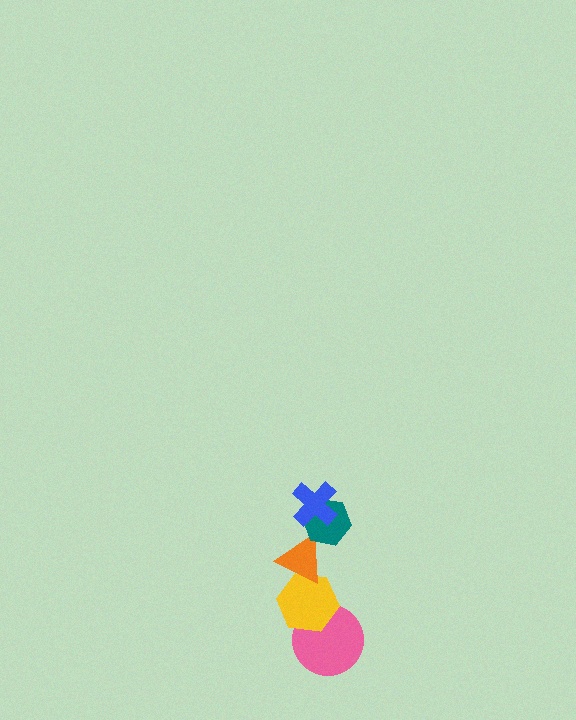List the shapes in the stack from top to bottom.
From top to bottom: the blue cross, the teal hexagon, the orange triangle, the yellow hexagon, the pink circle.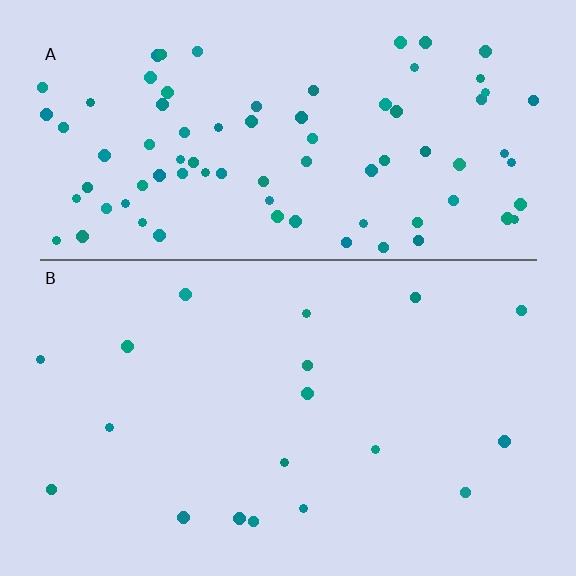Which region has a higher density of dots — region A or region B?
A (the top).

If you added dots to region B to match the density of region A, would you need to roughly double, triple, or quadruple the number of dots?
Approximately quadruple.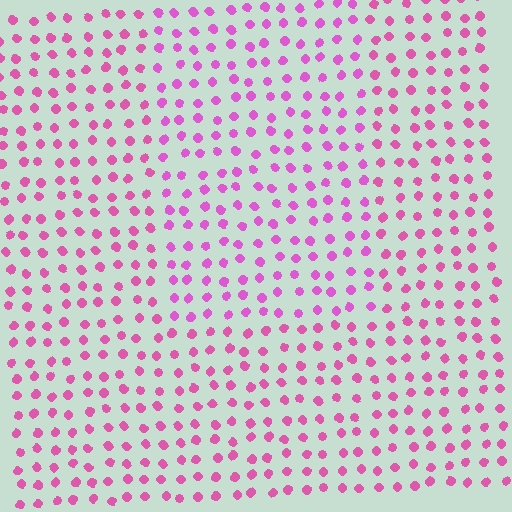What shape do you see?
I see a rectangle.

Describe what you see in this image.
The image is filled with small pink elements in a uniform arrangement. A rectangle-shaped region is visible where the elements are tinted to a slightly different hue, forming a subtle color boundary.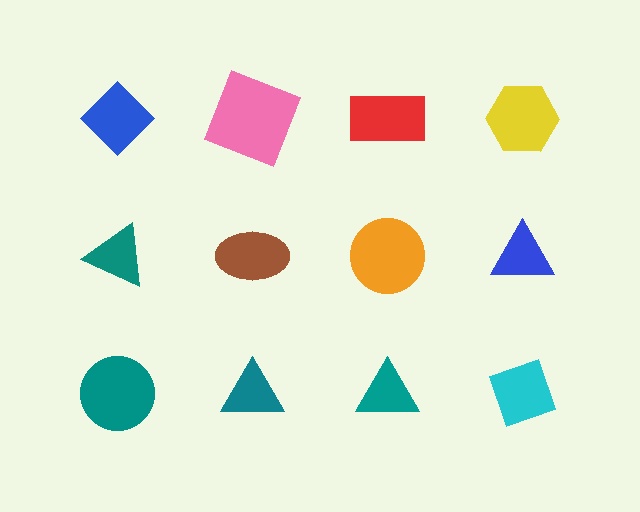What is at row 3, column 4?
A cyan diamond.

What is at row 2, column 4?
A blue triangle.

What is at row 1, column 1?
A blue diamond.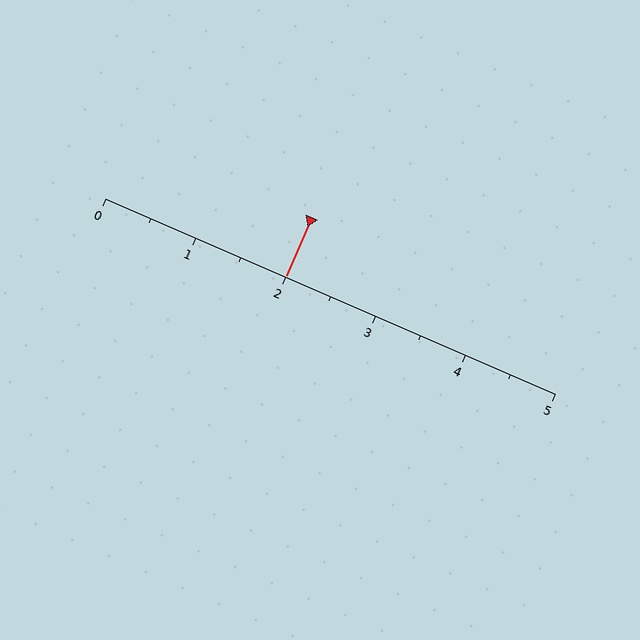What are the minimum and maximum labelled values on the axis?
The axis runs from 0 to 5.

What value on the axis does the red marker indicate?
The marker indicates approximately 2.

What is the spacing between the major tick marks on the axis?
The major ticks are spaced 1 apart.